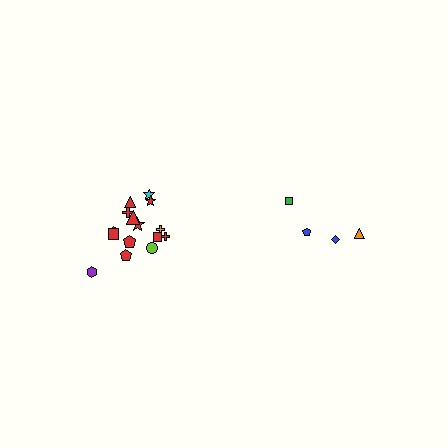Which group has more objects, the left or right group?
The left group.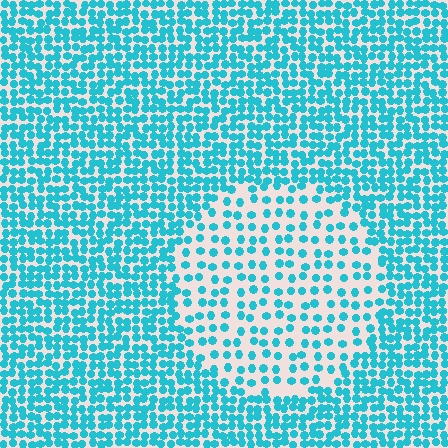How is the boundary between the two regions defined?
The boundary is defined by a change in element density (approximately 2.2x ratio). All elements are the same color, size, and shape.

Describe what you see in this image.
The image contains small cyan elements arranged at two different densities. A circle-shaped region is visible where the elements are less densely packed than the surrounding area.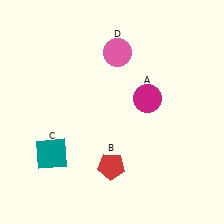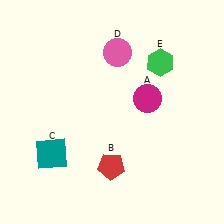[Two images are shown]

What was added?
A green hexagon (E) was added in Image 2.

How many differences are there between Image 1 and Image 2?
There is 1 difference between the two images.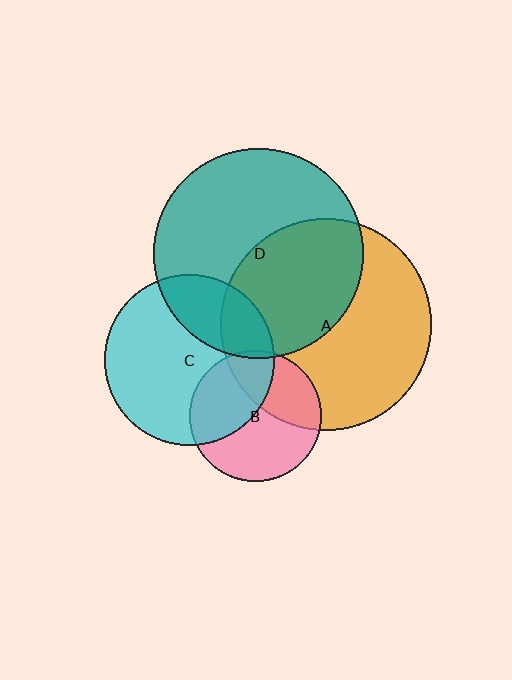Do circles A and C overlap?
Yes.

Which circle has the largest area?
Circle A (orange).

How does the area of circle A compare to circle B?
Approximately 2.6 times.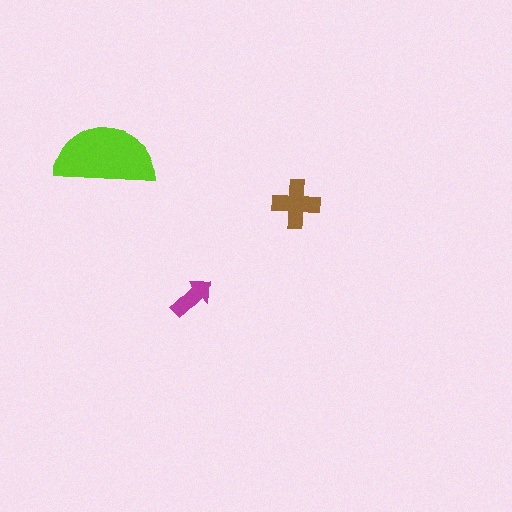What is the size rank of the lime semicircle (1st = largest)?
1st.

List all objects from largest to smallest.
The lime semicircle, the brown cross, the magenta arrow.